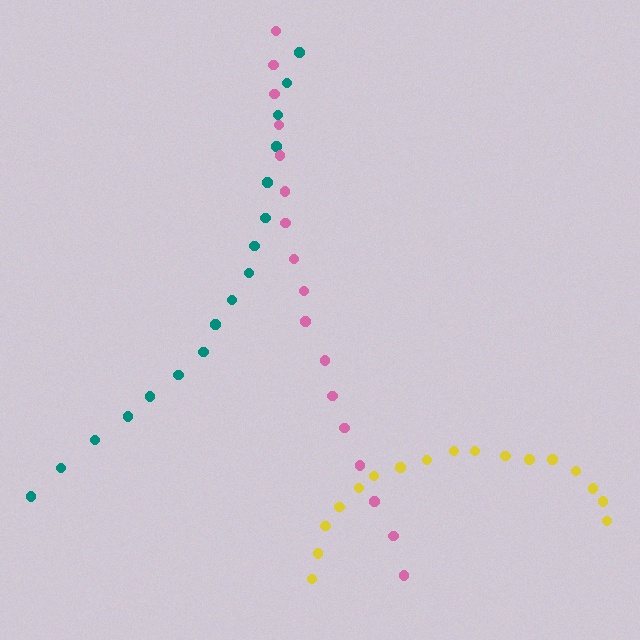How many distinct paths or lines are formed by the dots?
There are 3 distinct paths.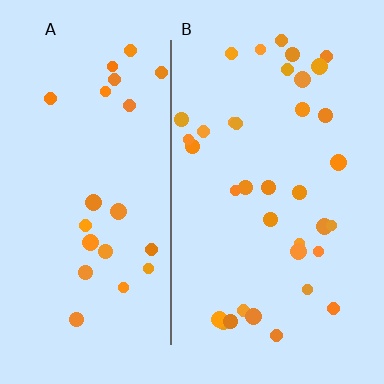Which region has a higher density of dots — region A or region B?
B (the right).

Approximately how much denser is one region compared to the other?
Approximately 1.5× — region B over region A.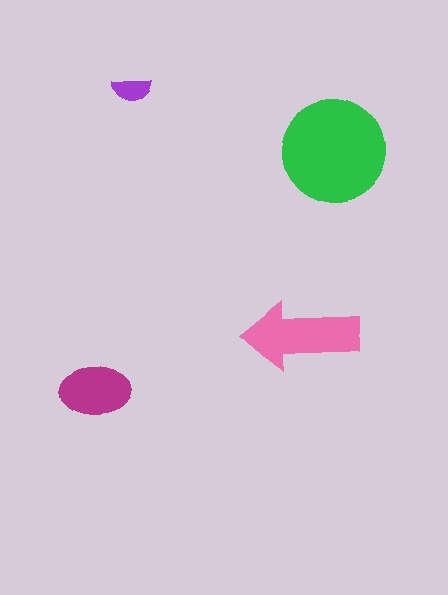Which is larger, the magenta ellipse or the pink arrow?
The pink arrow.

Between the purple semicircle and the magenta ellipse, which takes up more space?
The magenta ellipse.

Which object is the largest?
The green circle.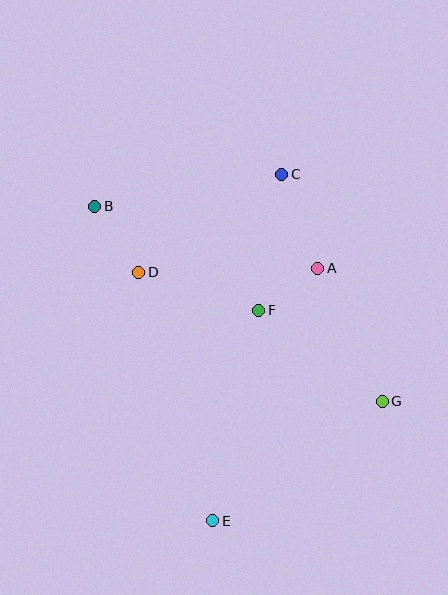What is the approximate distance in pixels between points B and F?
The distance between B and F is approximately 194 pixels.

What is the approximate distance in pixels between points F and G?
The distance between F and G is approximately 154 pixels.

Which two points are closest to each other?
Points A and F are closest to each other.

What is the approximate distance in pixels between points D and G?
The distance between D and G is approximately 276 pixels.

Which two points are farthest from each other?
Points C and E are farthest from each other.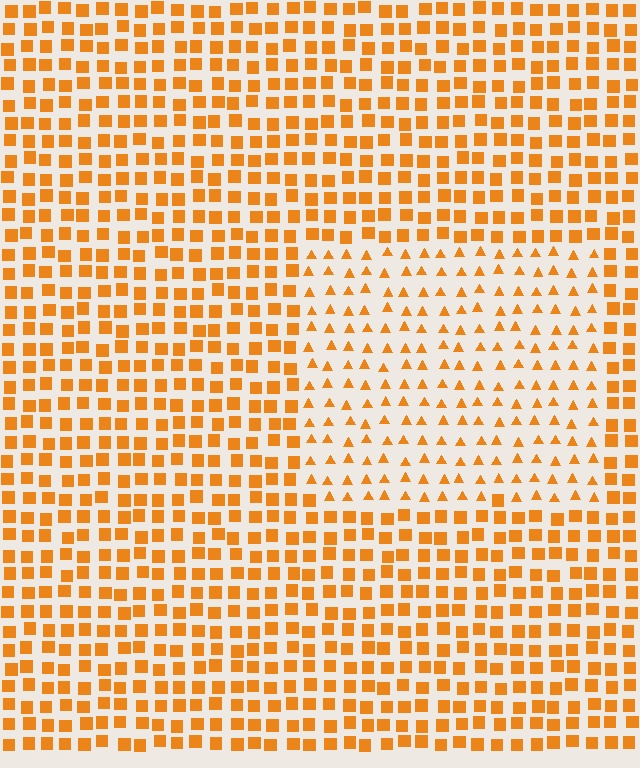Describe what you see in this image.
The image is filled with small orange elements arranged in a uniform grid. A rectangle-shaped region contains triangles, while the surrounding area contains squares. The boundary is defined purely by the change in element shape.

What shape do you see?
I see a rectangle.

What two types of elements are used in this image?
The image uses triangles inside the rectangle region and squares outside it.